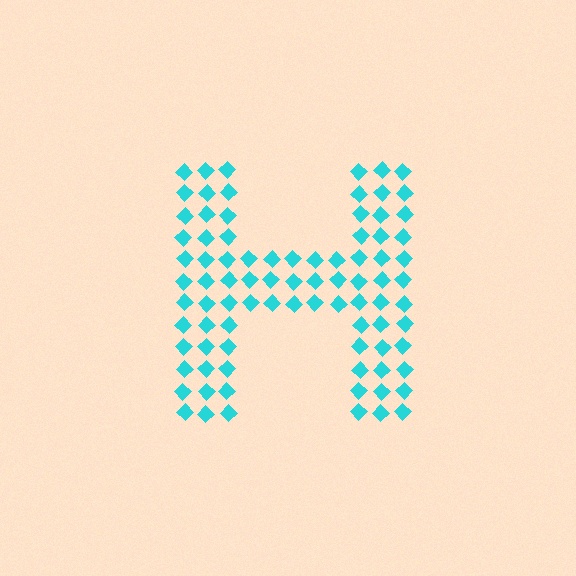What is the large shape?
The large shape is the letter H.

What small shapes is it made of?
It is made of small diamonds.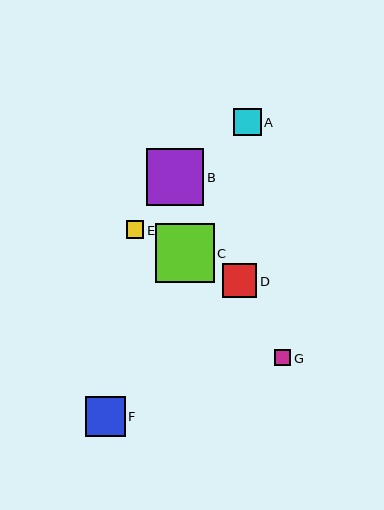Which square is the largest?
Square C is the largest with a size of approximately 59 pixels.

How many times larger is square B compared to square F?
Square B is approximately 1.4 times the size of square F.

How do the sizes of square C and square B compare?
Square C and square B are approximately the same size.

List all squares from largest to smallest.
From largest to smallest: C, B, F, D, A, E, G.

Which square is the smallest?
Square G is the smallest with a size of approximately 16 pixels.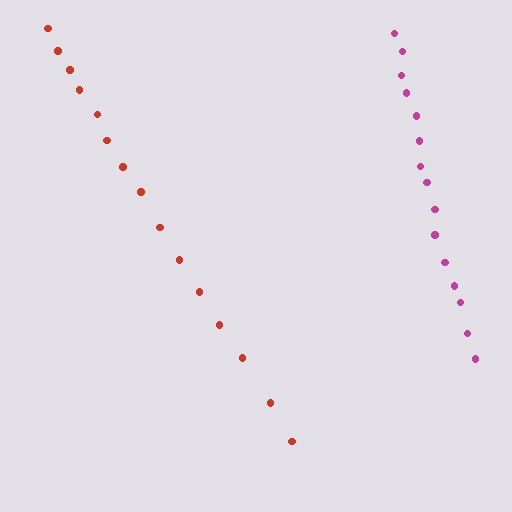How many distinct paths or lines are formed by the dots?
There are 2 distinct paths.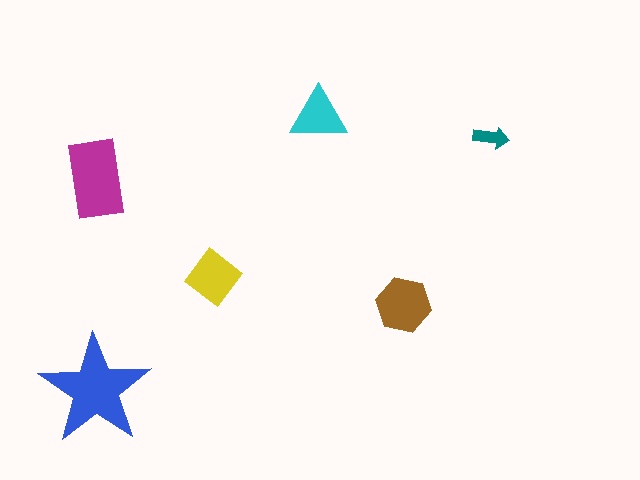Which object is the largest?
The blue star.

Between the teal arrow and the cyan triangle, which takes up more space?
The cyan triangle.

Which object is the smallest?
The teal arrow.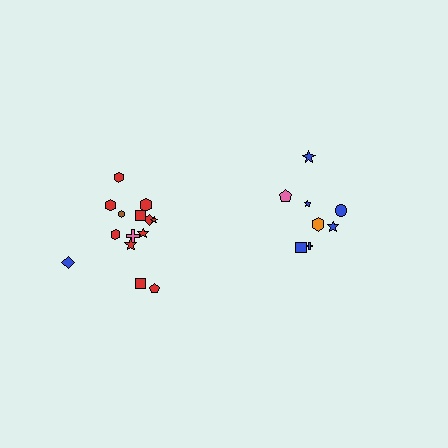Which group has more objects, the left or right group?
The left group.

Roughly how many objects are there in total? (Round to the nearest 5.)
Roughly 25 objects in total.